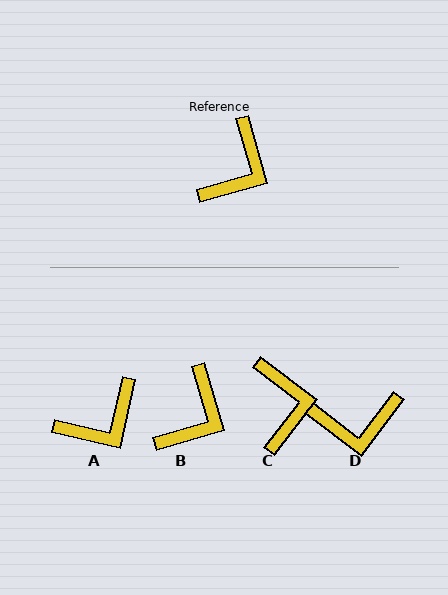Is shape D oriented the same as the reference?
No, it is off by about 54 degrees.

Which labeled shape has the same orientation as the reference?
B.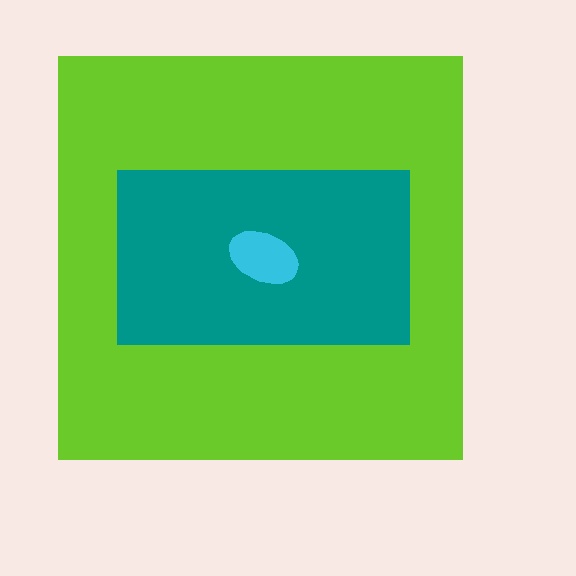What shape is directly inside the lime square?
The teal rectangle.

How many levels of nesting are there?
3.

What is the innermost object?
The cyan ellipse.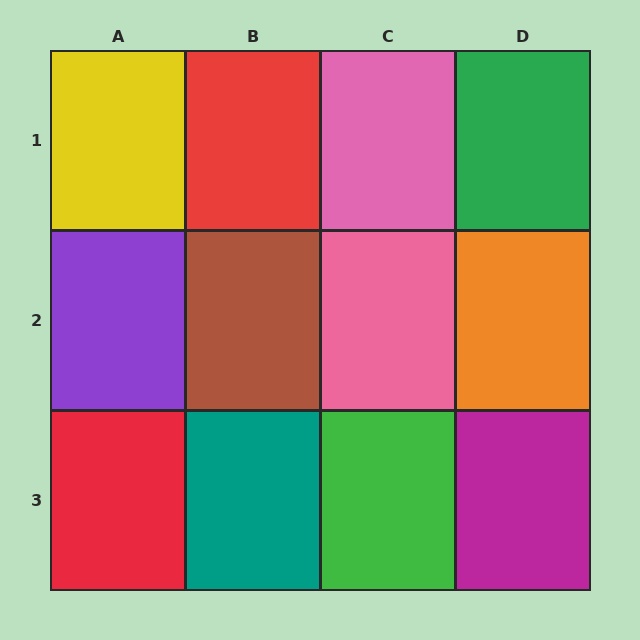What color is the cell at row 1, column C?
Pink.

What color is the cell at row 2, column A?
Purple.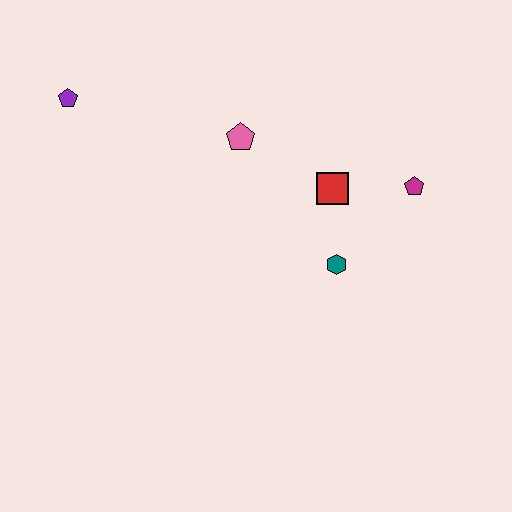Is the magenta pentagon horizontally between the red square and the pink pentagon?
No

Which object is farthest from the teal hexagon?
The purple pentagon is farthest from the teal hexagon.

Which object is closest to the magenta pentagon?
The red square is closest to the magenta pentagon.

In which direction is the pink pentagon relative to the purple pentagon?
The pink pentagon is to the right of the purple pentagon.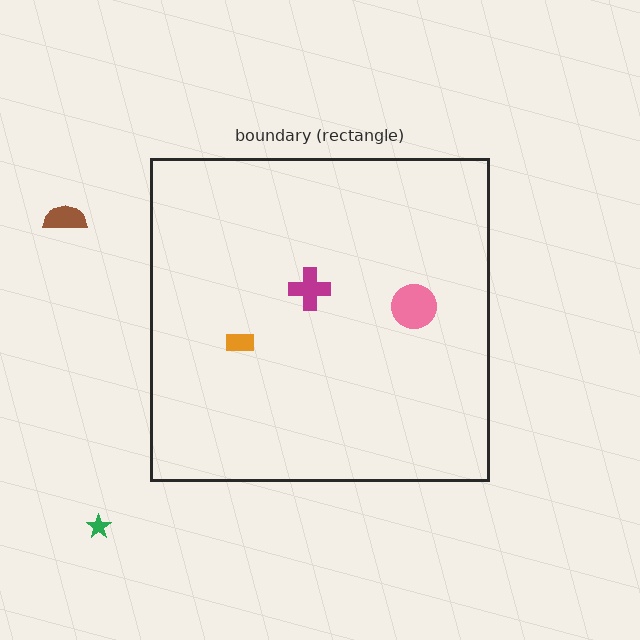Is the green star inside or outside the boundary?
Outside.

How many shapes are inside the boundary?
3 inside, 2 outside.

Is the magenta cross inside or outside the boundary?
Inside.